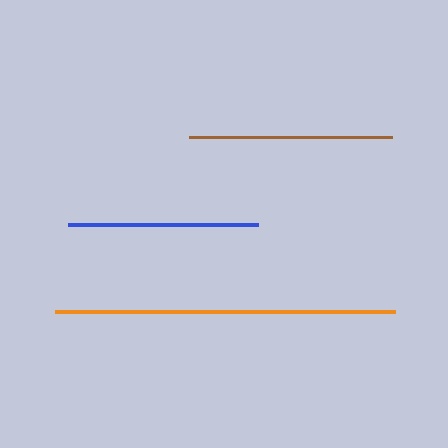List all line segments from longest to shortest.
From longest to shortest: orange, brown, blue.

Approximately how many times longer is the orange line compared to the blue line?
The orange line is approximately 1.8 times the length of the blue line.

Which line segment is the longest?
The orange line is the longest at approximately 340 pixels.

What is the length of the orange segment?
The orange segment is approximately 340 pixels long.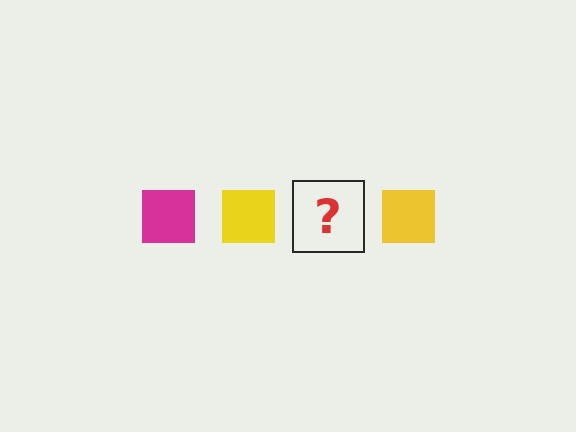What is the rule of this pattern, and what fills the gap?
The rule is that the pattern cycles through magenta, yellow squares. The gap should be filled with a magenta square.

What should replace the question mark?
The question mark should be replaced with a magenta square.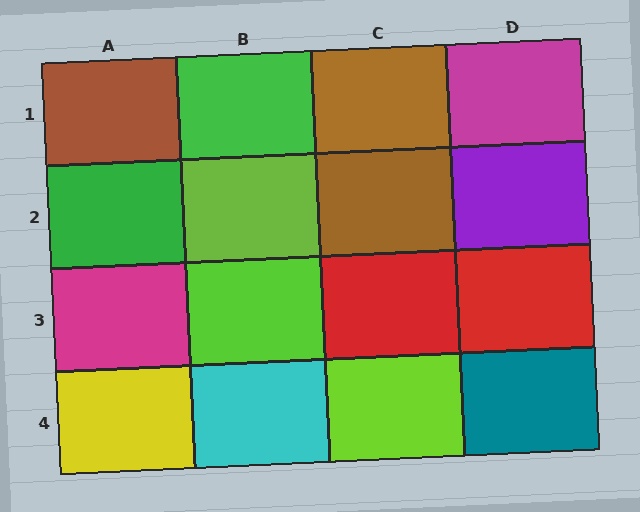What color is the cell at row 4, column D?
Teal.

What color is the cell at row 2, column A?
Green.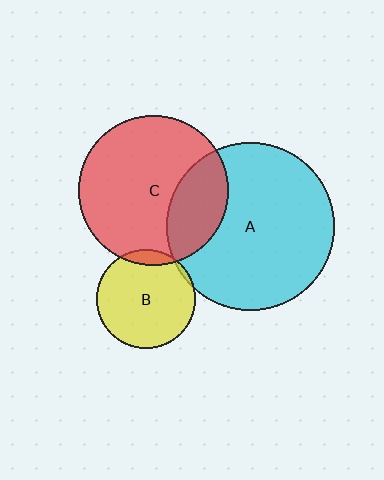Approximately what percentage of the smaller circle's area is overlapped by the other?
Approximately 5%.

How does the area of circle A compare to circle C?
Approximately 1.3 times.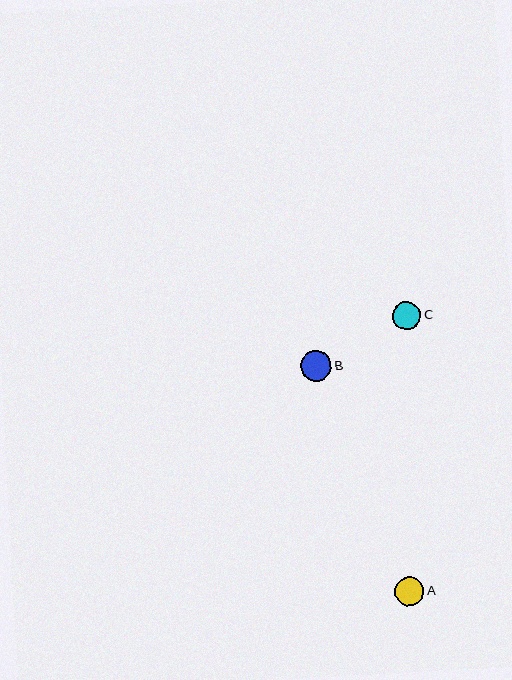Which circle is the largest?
Circle B is the largest with a size of approximately 31 pixels.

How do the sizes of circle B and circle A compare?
Circle B and circle A are approximately the same size.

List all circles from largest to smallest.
From largest to smallest: B, A, C.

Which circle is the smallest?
Circle C is the smallest with a size of approximately 28 pixels.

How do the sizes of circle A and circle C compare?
Circle A and circle C are approximately the same size.